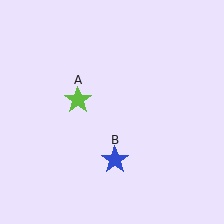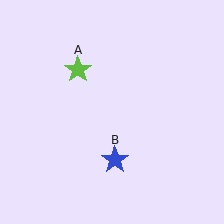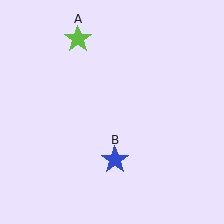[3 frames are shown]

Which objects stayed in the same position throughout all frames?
Blue star (object B) remained stationary.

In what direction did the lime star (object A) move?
The lime star (object A) moved up.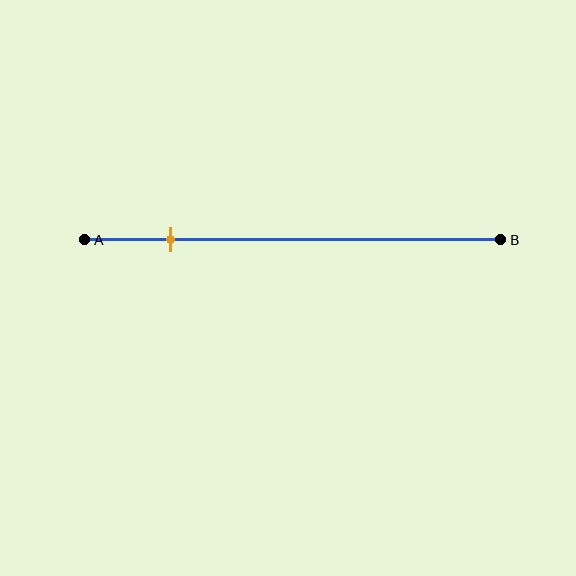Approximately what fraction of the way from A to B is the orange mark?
The orange mark is approximately 20% of the way from A to B.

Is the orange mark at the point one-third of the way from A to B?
No, the mark is at about 20% from A, not at the 33% one-third point.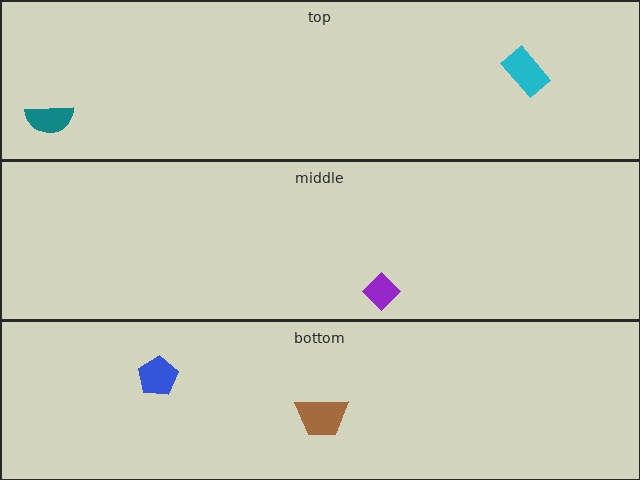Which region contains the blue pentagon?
The bottom region.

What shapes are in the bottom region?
The blue pentagon, the brown trapezoid.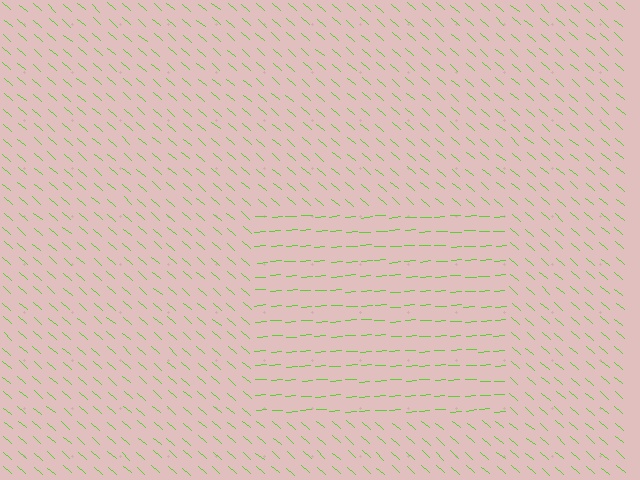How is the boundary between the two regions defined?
The boundary is defined purely by a change in line orientation (approximately 45 degrees difference). All lines are the same color and thickness.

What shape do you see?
I see a rectangle.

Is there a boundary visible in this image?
Yes, there is a texture boundary formed by a change in line orientation.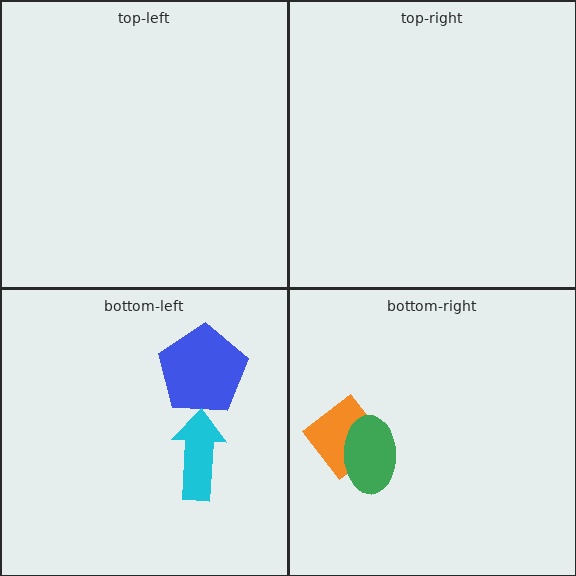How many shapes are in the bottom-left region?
2.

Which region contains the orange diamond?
The bottom-right region.